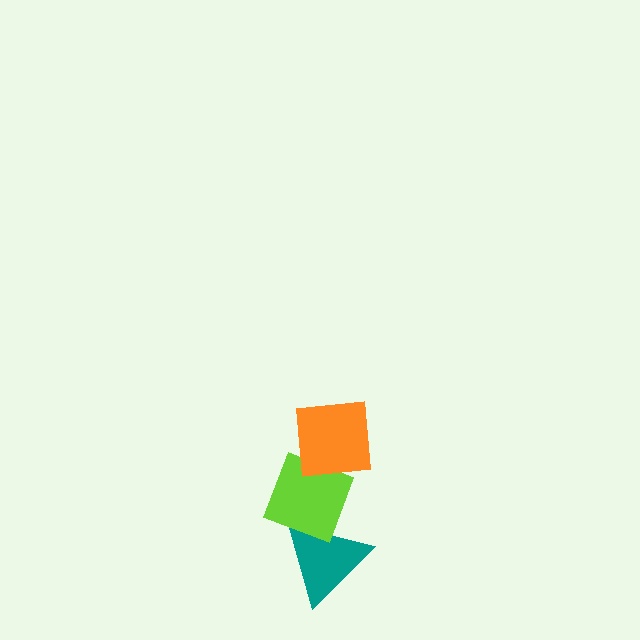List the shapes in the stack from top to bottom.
From top to bottom: the orange square, the lime diamond, the teal triangle.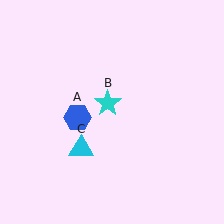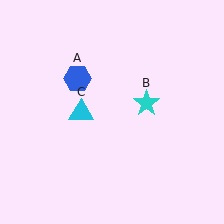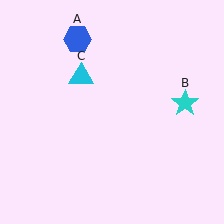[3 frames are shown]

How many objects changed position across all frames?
3 objects changed position: blue hexagon (object A), cyan star (object B), cyan triangle (object C).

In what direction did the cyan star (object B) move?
The cyan star (object B) moved right.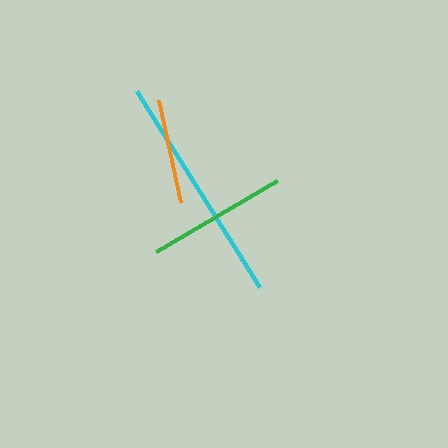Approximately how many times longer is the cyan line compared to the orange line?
The cyan line is approximately 2.2 times the length of the orange line.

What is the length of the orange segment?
The orange segment is approximately 104 pixels long.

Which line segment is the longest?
The cyan line is the longest at approximately 232 pixels.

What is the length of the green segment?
The green segment is approximately 141 pixels long.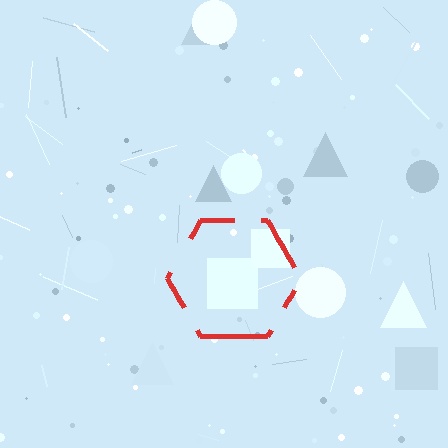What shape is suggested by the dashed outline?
The dashed outline suggests a hexagon.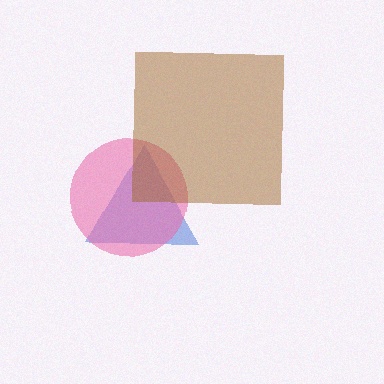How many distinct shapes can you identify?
There are 3 distinct shapes: a blue triangle, a pink circle, a brown square.